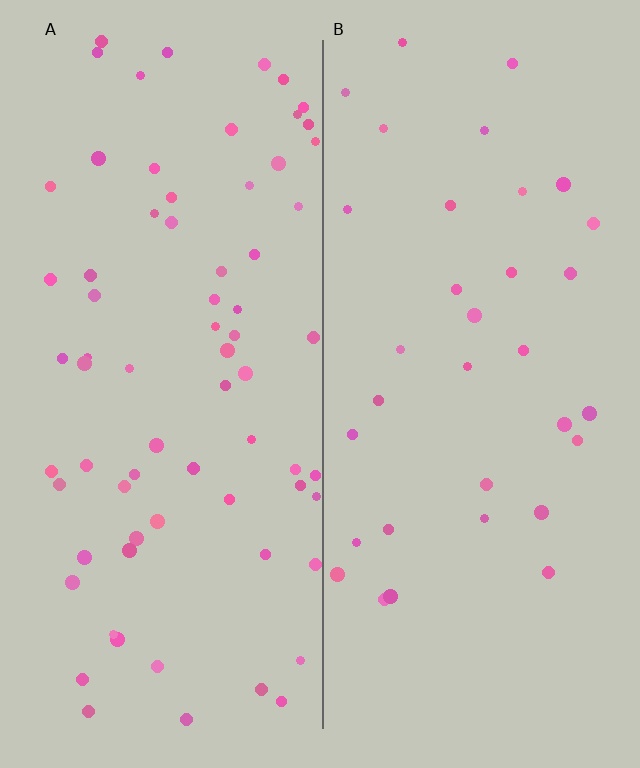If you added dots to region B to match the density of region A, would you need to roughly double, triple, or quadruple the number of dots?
Approximately double.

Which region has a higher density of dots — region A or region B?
A (the left).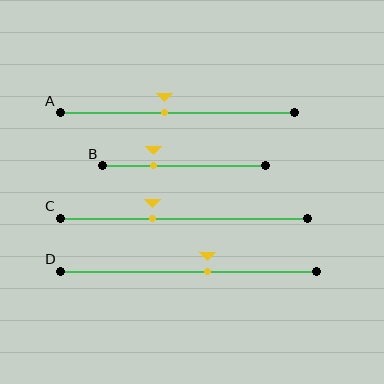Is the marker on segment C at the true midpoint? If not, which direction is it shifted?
No, the marker on segment C is shifted to the left by about 13% of the segment length.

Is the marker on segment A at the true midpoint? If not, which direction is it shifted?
No, the marker on segment A is shifted to the left by about 5% of the segment length.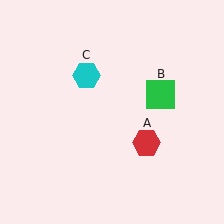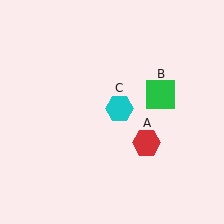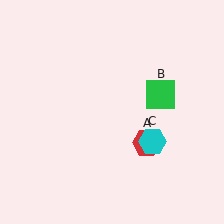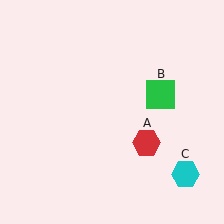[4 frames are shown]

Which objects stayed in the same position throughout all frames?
Red hexagon (object A) and green square (object B) remained stationary.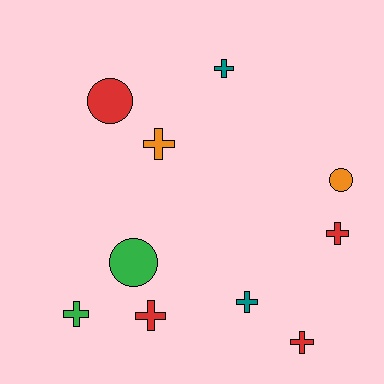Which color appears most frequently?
Red, with 4 objects.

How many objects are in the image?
There are 10 objects.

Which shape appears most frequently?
Cross, with 7 objects.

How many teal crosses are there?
There are 2 teal crosses.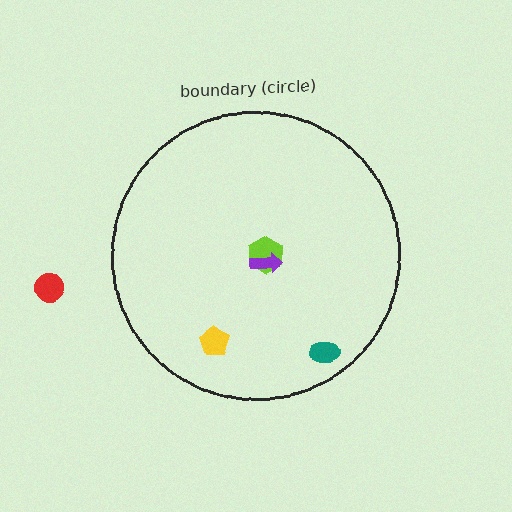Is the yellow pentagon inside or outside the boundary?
Inside.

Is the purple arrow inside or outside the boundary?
Inside.